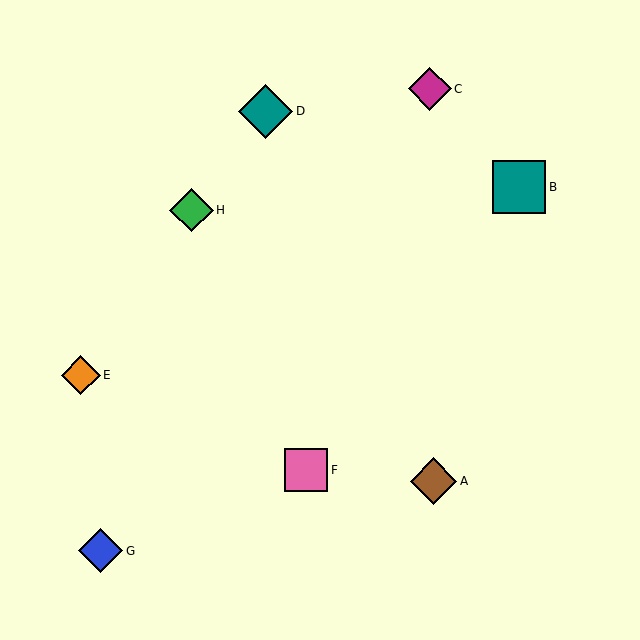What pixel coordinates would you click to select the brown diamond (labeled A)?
Click at (434, 481) to select the brown diamond A.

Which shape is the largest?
The teal diamond (labeled D) is the largest.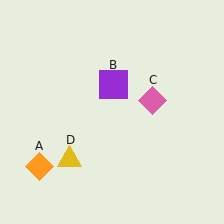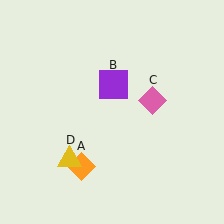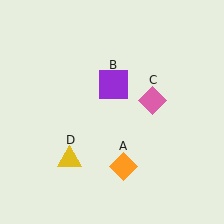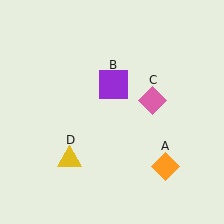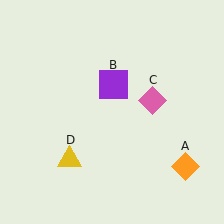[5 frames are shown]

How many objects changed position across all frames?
1 object changed position: orange diamond (object A).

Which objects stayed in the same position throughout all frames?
Purple square (object B) and pink diamond (object C) and yellow triangle (object D) remained stationary.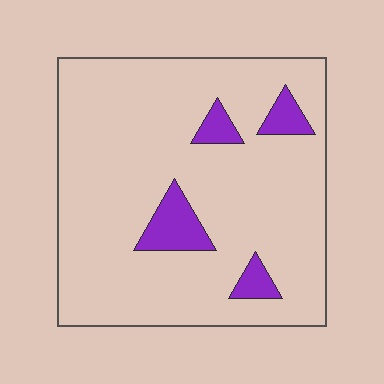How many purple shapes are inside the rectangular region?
4.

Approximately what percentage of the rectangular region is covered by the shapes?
Approximately 10%.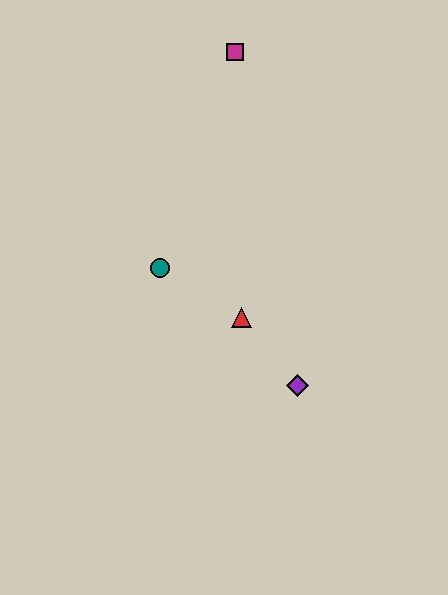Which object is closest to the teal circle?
The red triangle is closest to the teal circle.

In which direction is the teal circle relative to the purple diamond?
The teal circle is to the left of the purple diamond.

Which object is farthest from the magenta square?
The purple diamond is farthest from the magenta square.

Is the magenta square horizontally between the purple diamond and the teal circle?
Yes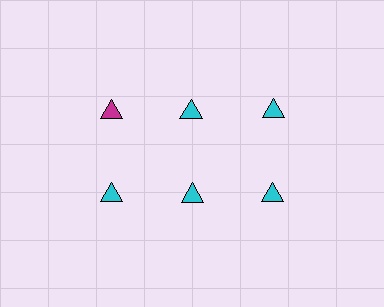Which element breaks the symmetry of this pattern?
The magenta triangle in the top row, leftmost column breaks the symmetry. All other shapes are cyan triangles.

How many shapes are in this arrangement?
There are 6 shapes arranged in a grid pattern.